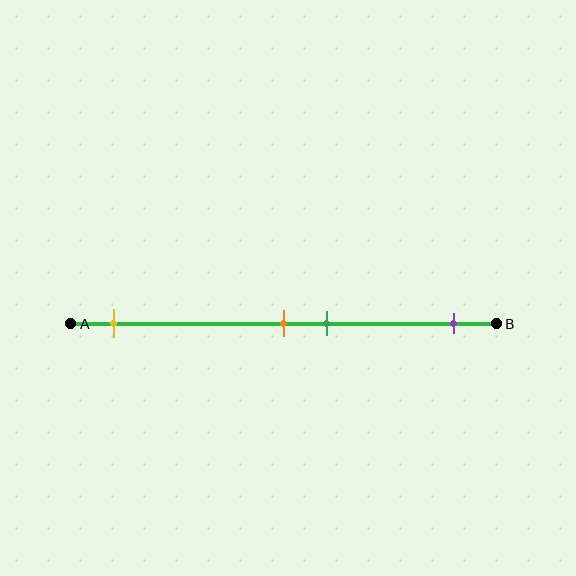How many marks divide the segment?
There are 4 marks dividing the segment.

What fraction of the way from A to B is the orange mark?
The orange mark is approximately 50% (0.5) of the way from A to B.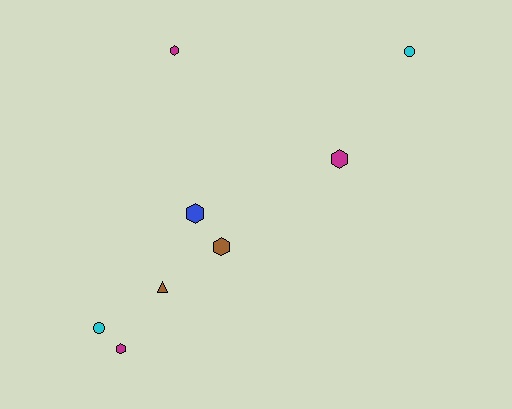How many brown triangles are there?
There is 1 brown triangle.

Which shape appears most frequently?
Hexagon, with 5 objects.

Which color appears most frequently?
Magenta, with 3 objects.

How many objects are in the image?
There are 8 objects.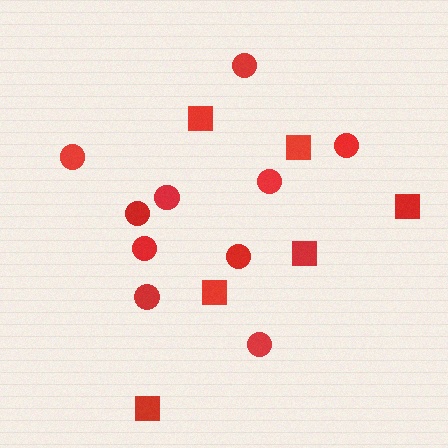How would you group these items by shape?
There are 2 groups: one group of circles (10) and one group of squares (6).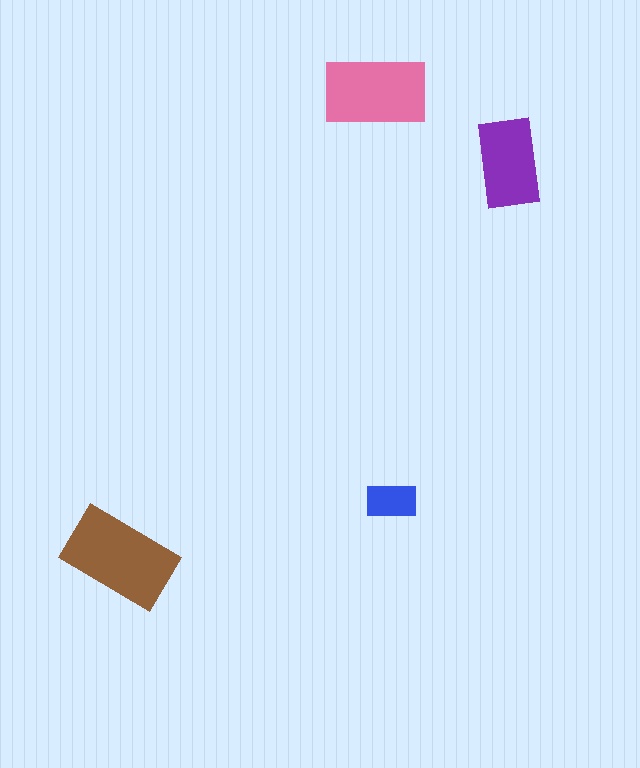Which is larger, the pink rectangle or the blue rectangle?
The pink one.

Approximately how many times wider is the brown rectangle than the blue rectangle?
About 2 times wider.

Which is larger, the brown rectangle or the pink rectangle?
The brown one.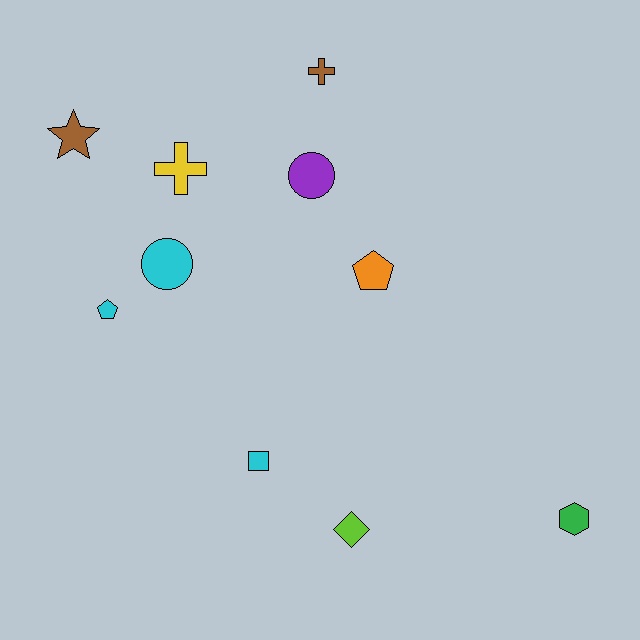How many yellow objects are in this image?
There is 1 yellow object.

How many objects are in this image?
There are 10 objects.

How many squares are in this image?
There is 1 square.